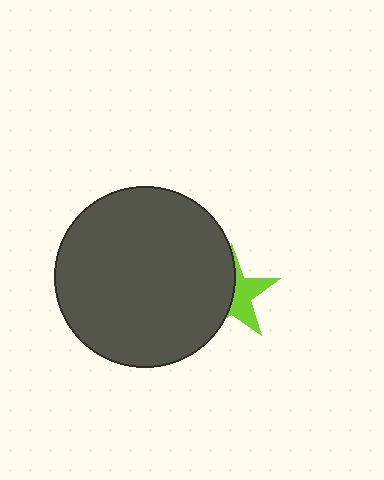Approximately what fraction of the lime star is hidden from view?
Roughly 55% of the lime star is hidden behind the dark gray circle.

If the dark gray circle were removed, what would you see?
You would see the complete lime star.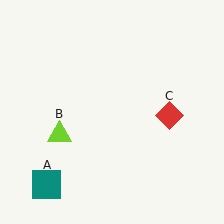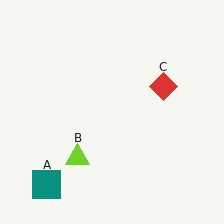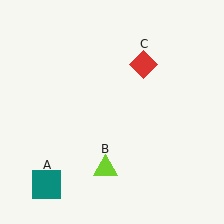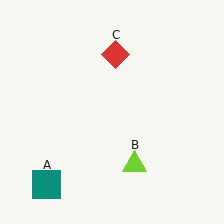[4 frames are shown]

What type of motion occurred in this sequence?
The lime triangle (object B), red diamond (object C) rotated counterclockwise around the center of the scene.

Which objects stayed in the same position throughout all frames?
Teal square (object A) remained stationary.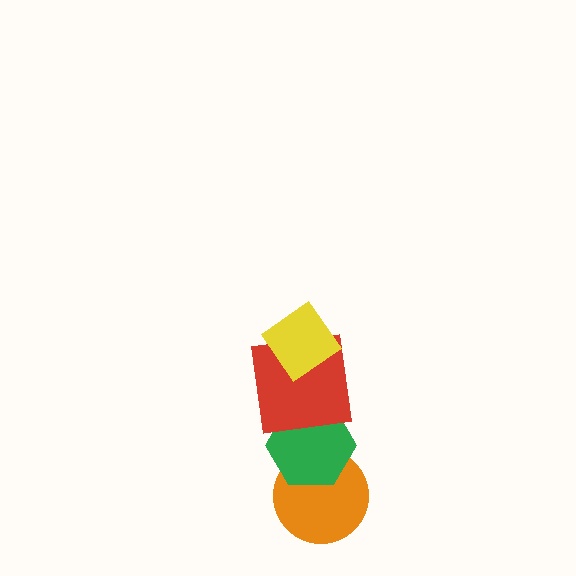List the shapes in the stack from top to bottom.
From top to bottom: the yellow diamond, the red square, the green hexagon, the orange circle.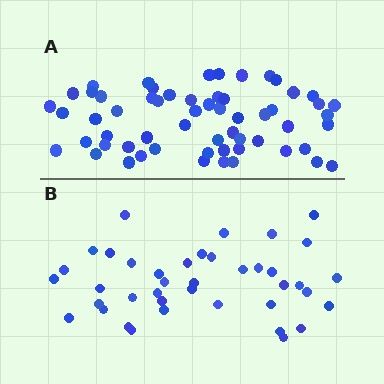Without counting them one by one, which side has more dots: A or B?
Region A (the top region) has more dots.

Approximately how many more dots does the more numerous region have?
Region A has approximately 20 more dots than region B.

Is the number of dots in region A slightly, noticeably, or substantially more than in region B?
Region A has substantially more. The ratio is roughly 1.5 to 1.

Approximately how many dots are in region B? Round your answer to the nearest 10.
About 40 dots.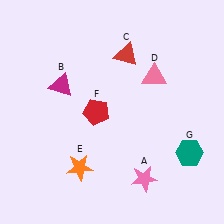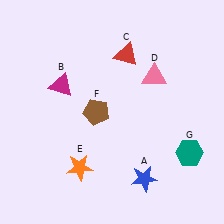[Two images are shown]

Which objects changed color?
A changed from pink to blue. F changed from red to brown.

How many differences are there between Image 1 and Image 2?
There are 2 differences between the two images.